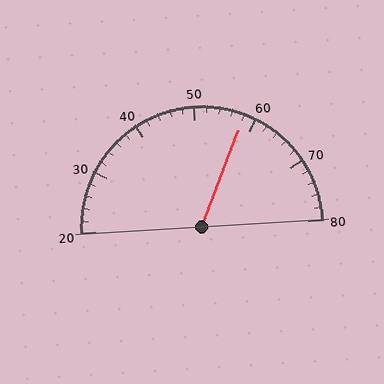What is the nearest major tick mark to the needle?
The nearest major tick mark is 60.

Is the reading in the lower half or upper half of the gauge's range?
The reading is in the upper half of the range (20 to 80).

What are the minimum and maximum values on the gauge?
The gauge ranges from 20 to 80.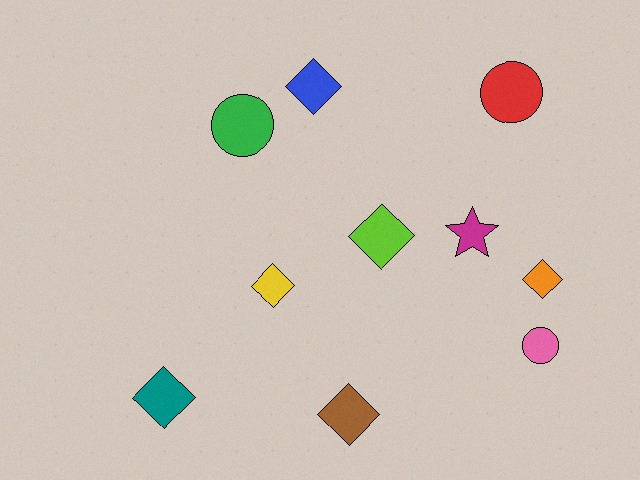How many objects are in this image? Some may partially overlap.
There are 10 objects.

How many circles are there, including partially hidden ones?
There are 3 circles.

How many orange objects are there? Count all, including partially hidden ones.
There is 1 orange object.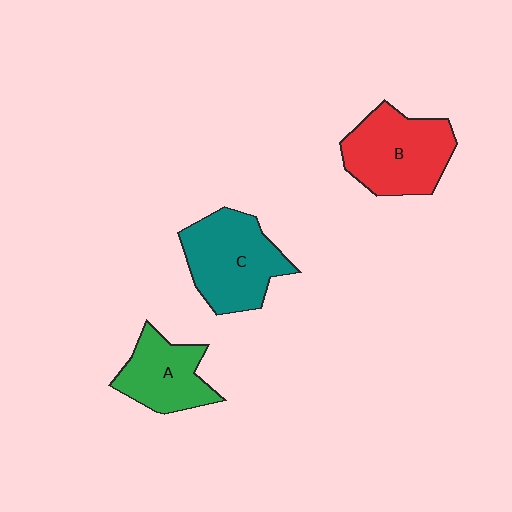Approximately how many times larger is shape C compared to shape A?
Approximately 1.4 times.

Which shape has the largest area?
Shape C (teal).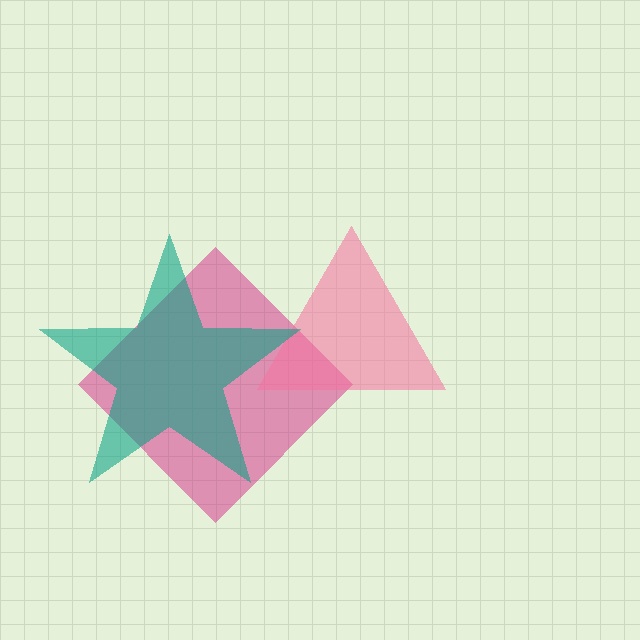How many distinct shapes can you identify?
There are 3 distinct shapes: a magenta diamond, a pink triangle, a teal star.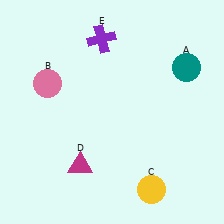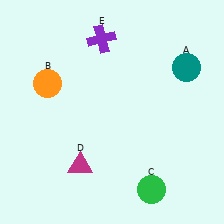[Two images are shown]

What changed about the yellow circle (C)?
In Image 1, C is yellow. In Image 2, it changed to green.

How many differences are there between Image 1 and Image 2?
There are 2 differences between the two images.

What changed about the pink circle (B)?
In Image 1, B is pink. In Image 2, it changed to orange.